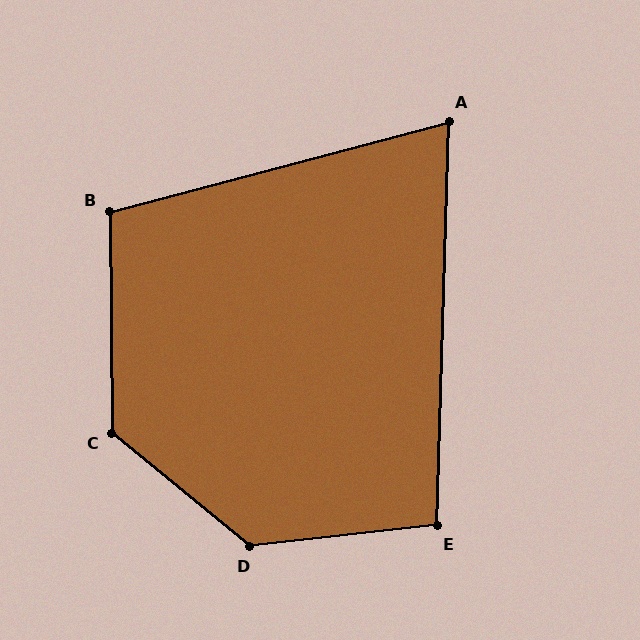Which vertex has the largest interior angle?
D, at approximately 134 degrees.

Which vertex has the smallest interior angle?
A, at approximately 74 degrees.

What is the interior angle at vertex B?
Approximately 104 degrees (obtuse).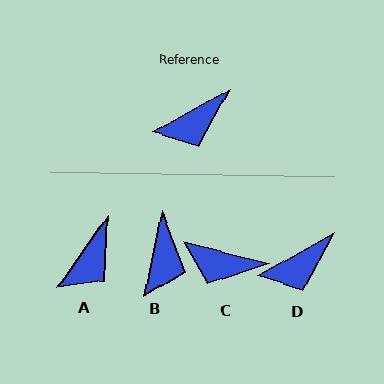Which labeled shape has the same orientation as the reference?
D.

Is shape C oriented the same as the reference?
No, it is off by about 44 degrees.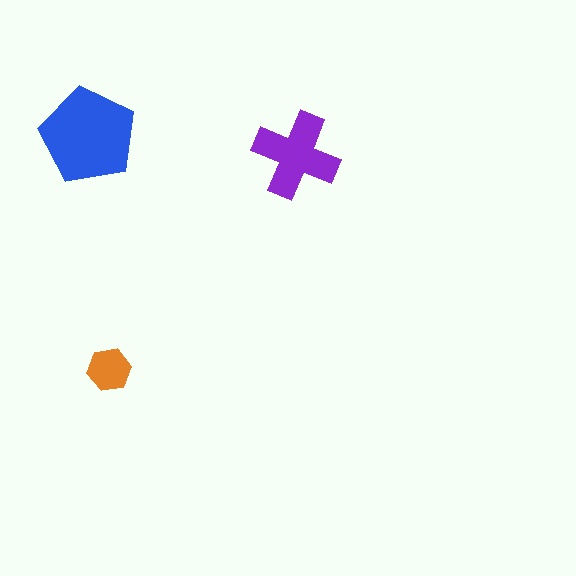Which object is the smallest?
The orange hexagon.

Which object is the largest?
The blue pentagon.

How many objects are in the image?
There are 3 objects in the image.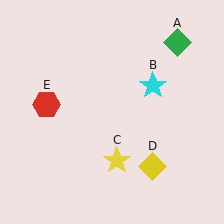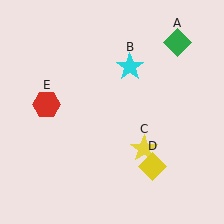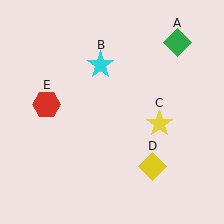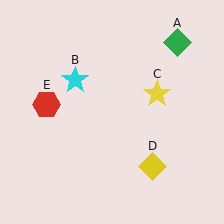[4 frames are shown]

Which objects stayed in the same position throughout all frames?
Green diamond (object A) and yellow diamond (object D) and red hexagon (object E) remained stationary.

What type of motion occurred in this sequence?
The cyan star (object B), yellow star (object C) rotated counterclockwise around the center of the scene.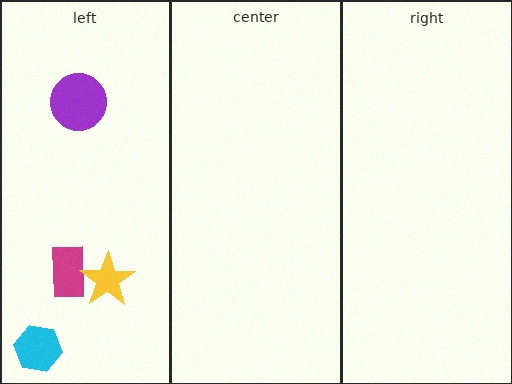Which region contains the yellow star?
The left region.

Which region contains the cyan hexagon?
The left region.